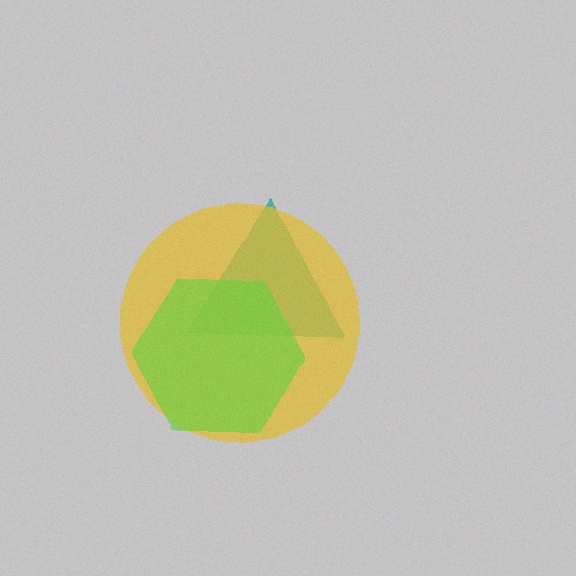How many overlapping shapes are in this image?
There are 3 overlapping shapes in the image.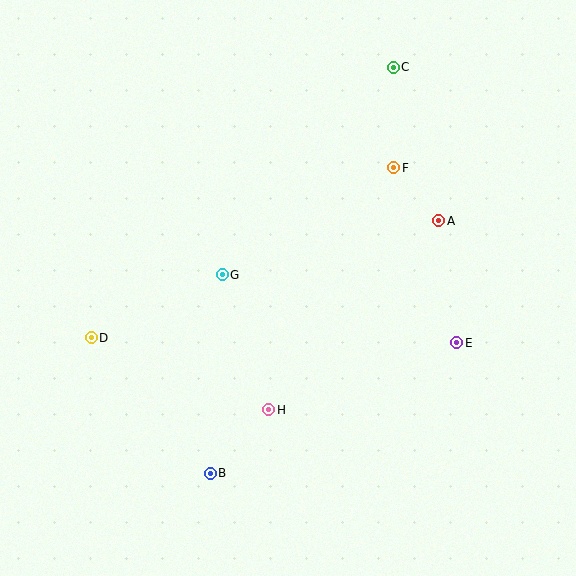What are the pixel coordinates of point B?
Point B is at (210, 473).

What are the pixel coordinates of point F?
Point F is at (394, 168).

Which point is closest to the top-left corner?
Point D is closest to the top-left corner.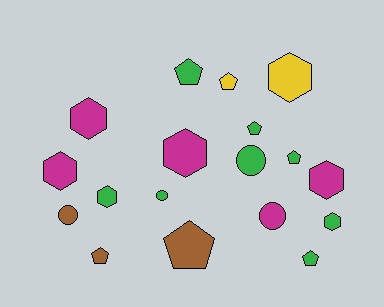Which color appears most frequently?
Green, with 8 objects.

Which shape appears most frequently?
Hexagon, with 7 objects.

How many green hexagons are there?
There are 2 green hexagons.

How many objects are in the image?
There are 18 objects.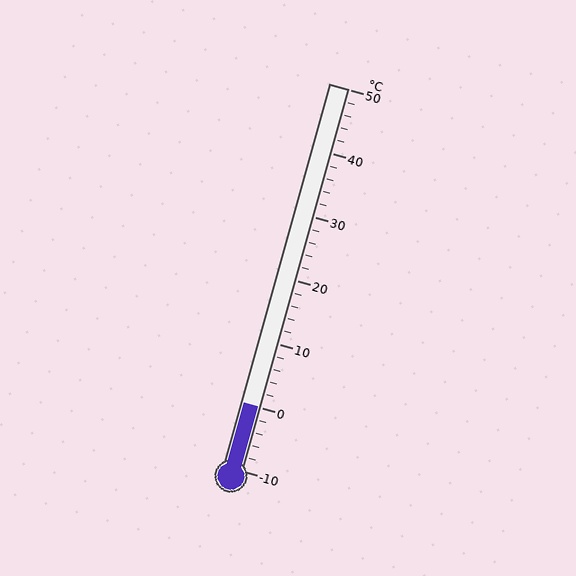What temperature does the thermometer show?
The thermometer shows approximately 0°C.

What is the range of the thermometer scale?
The thermometer scale ranges from -10°C to 50°C.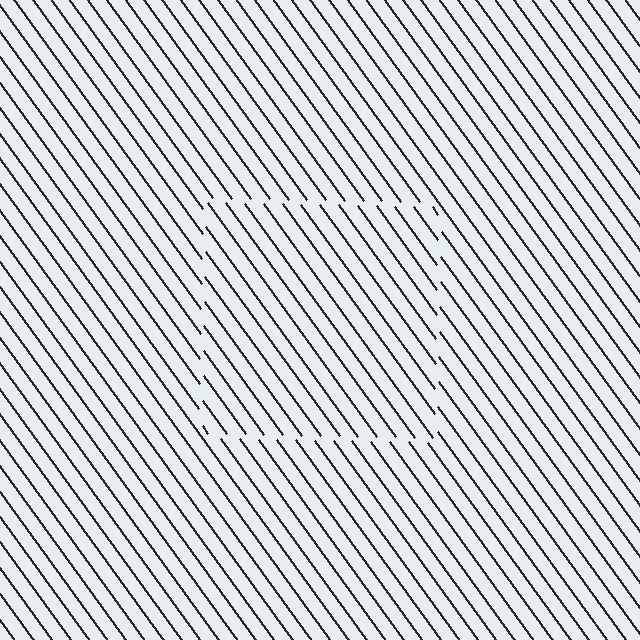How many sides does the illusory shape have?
4 sides — the line-ends trace a square.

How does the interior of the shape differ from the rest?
The interior of the shape contains the same grating, shifted by half a period — the contour is defined by the phase discontinuity where line-ends from the inner and outer gratings abut.